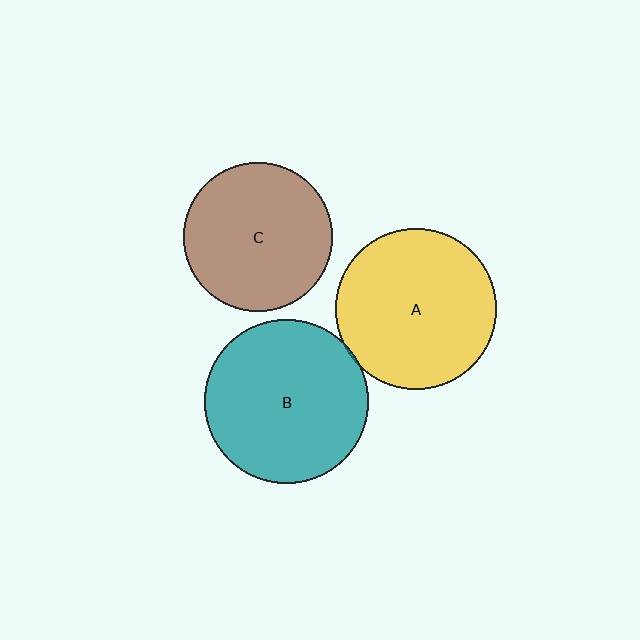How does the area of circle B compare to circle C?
Approximately 1.2 times.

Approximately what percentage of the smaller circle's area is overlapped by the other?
Approximately 5%.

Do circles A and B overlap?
Yes.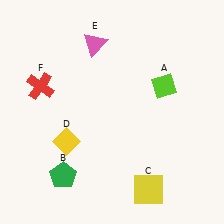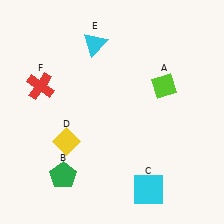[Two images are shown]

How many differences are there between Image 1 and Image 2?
There are 2 differences between the two images.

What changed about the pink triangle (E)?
In Image 1, E is pink. In Image 2, it changed to cyan.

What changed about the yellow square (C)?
In Image 1, C is yellow. In Image 2, it changed to cyan.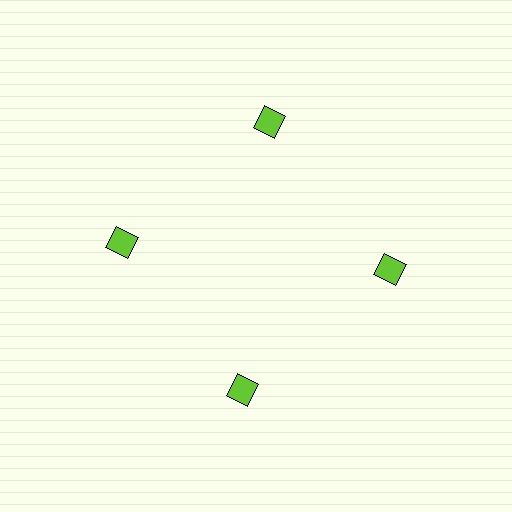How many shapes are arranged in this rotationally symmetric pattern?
There are 4 shapes, arranged in 4 groups of 1.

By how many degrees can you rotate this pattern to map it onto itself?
The pattern maps onto itself every 90 degrees of rotation.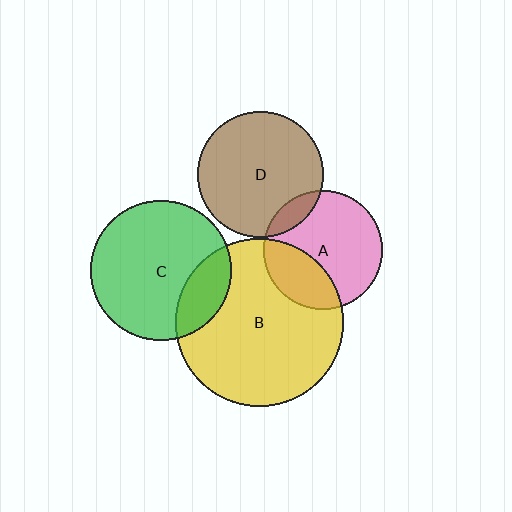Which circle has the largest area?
Circle B (yellow).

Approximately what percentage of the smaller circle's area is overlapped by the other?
Approximately 30%.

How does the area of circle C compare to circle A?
Approximately 1.4 times.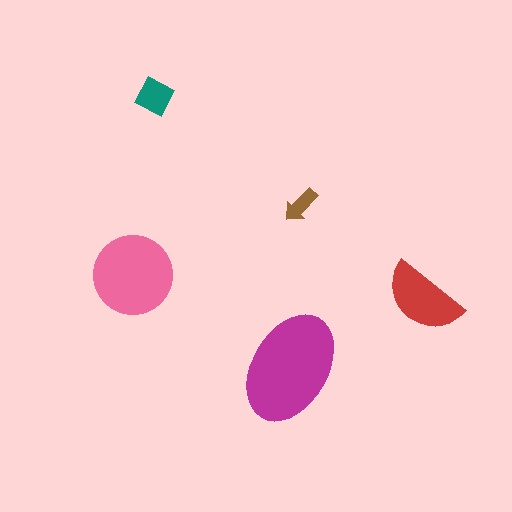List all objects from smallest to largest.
The brown arrow, the teal diamond, the red semicircle, the pink circle, the magenta ellipse.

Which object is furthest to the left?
The pink circle is leftmost.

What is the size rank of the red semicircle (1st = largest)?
3rd.